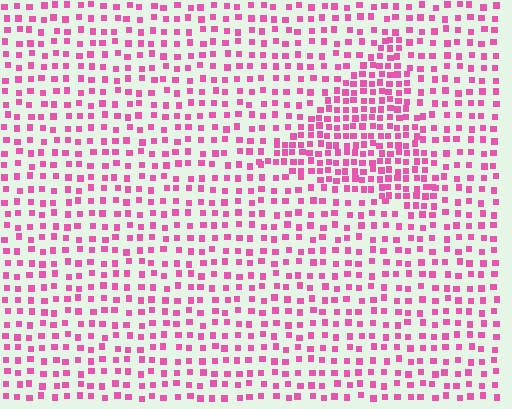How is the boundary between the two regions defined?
The boundary is defined by a change in element density (approximately 1.9x ratio). All elements are the same color, size, and shape.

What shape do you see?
I see a triangle.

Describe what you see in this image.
The image contains small pink elements arranged at two different densities. A triangle-shaped region is visible where the elements are more densely packed than the surrounding area.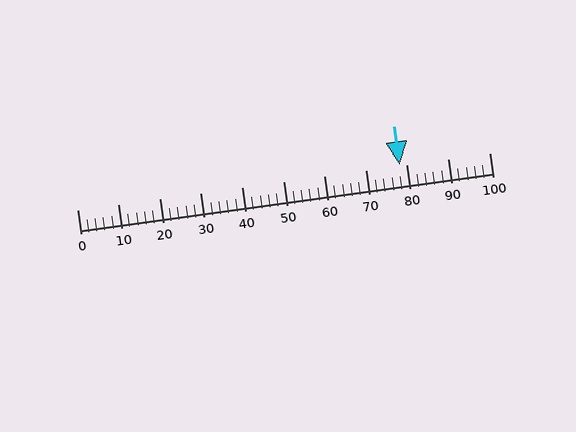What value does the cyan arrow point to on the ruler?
The cyan arrow points to approximately 78.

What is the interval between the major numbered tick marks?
The major tick marks are spaced 10 units apart.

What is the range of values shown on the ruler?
The ruler shows values from 0 to 100.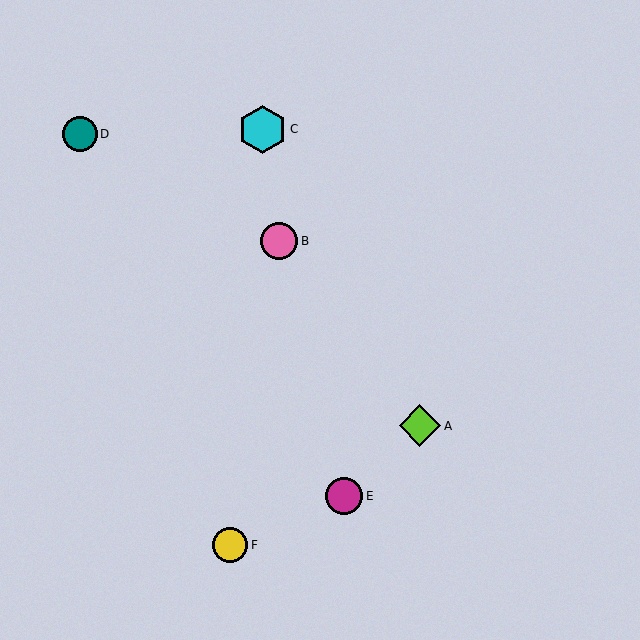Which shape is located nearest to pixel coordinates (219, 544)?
The yellow circle (labeled F) at (230, 545) is nearest to that location.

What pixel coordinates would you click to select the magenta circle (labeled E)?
Click at (344, 496) to select the magenta circle E.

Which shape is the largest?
The cyan hexagon (labeled C) is the largest.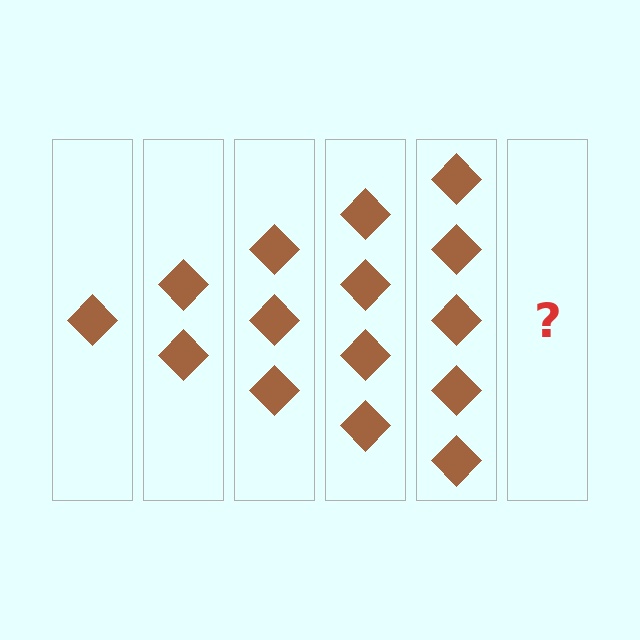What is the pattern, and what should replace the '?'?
The pattern is that each step adds one more diamond. The '?' should be 6 diamonds.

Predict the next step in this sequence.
The next step is 6 diamonds.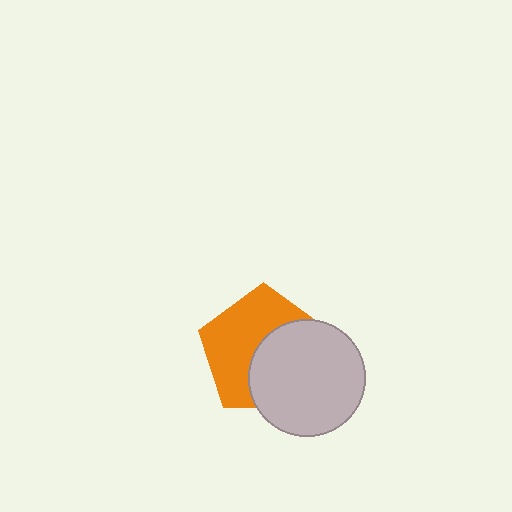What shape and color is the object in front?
The object in front is a light gray circle.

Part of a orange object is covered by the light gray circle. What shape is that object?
It is a pentagon.